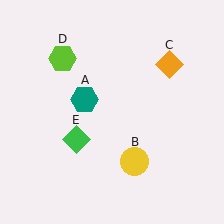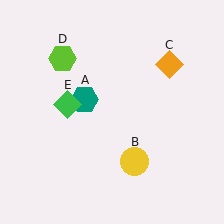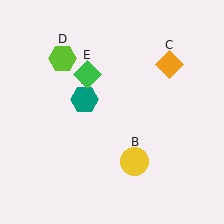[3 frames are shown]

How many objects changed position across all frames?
1 object changed position: green diamond (object E).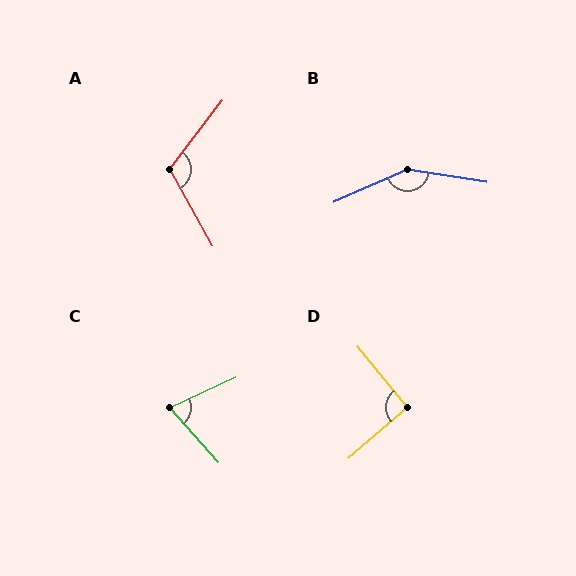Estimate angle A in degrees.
Approximately 114 degrees.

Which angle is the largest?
B, at approximately 147 degrees.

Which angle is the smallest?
C, at approximately 74 degrees.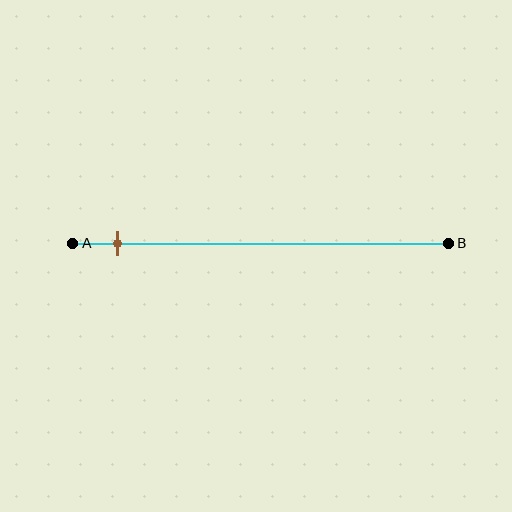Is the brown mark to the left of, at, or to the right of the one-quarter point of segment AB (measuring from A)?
The brown mark is to the left of the one-quarter point of segment AB.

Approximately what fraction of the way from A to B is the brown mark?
The brown mark is approximately 10% of the way from A to B.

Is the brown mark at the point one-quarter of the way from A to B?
No, the mark is at about 10% from A, not at the 25% one-quarter point.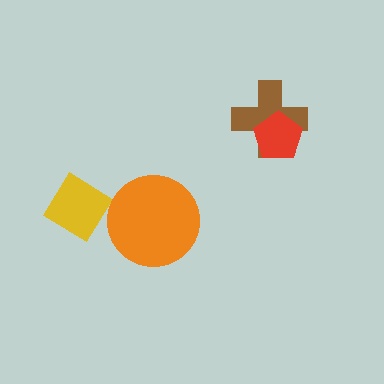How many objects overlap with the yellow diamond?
0 objects overlap with the yellow diamond.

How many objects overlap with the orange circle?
0 objects overlap with the orange circle.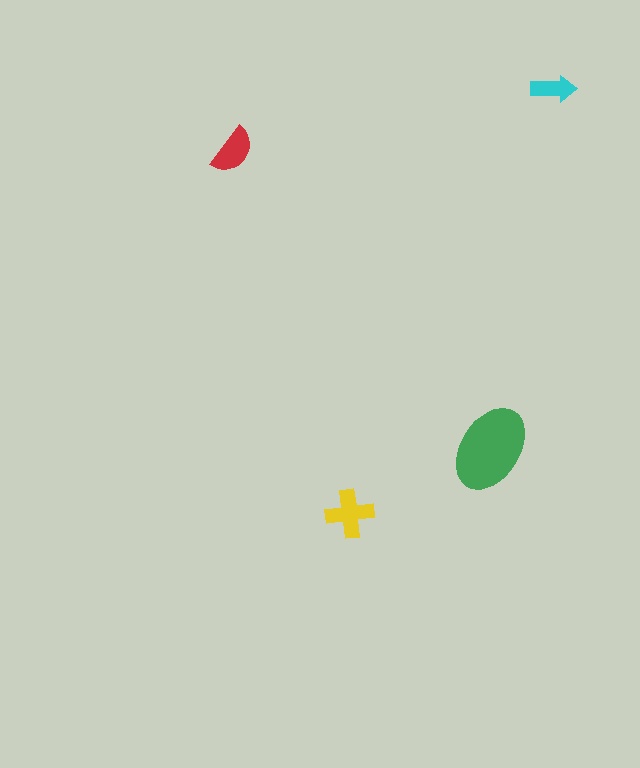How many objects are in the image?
There are 4 objects in the image.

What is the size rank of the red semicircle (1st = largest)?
3rd.